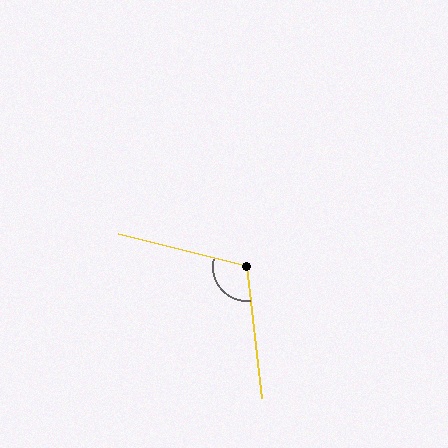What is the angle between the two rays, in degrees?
Approximately 110 degrees.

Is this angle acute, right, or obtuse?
It is obtuse.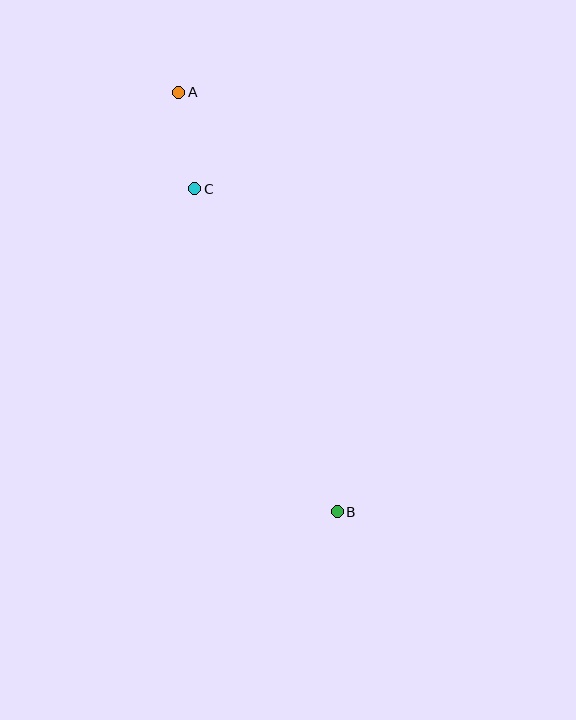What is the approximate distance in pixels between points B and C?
The distance between B and C is approximately 353 pixels.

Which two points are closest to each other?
Points A and C are closest to each other.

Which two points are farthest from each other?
Points A and B are farthest from each other.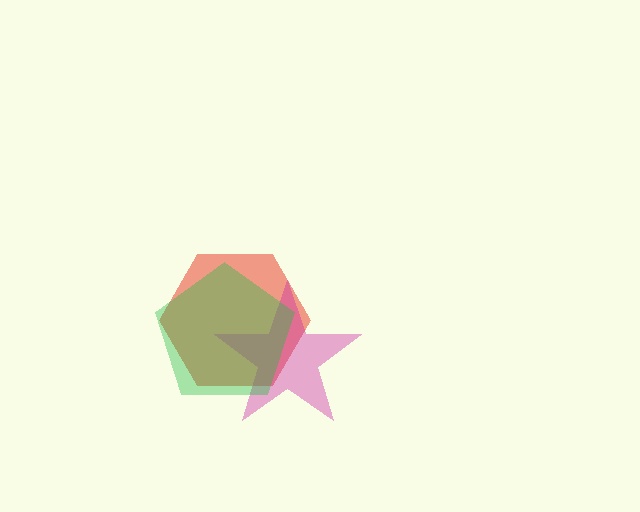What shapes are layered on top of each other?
The layered shapes are: a red hexagon, a magenta star, a green pentagon.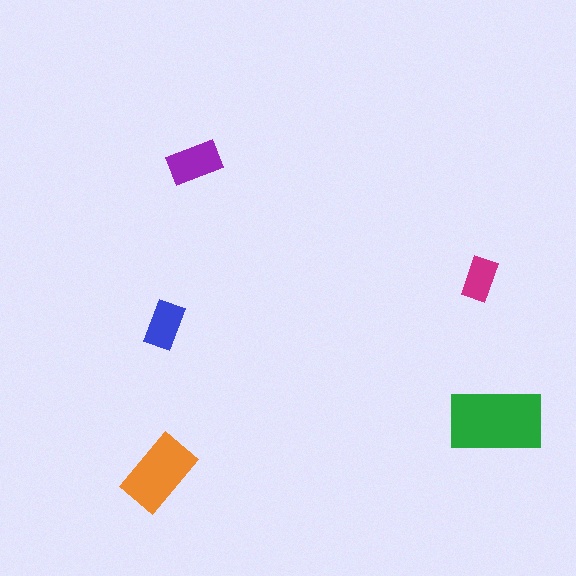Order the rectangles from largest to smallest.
the green one, the orange one, the purple one, the blue one, the magenta one.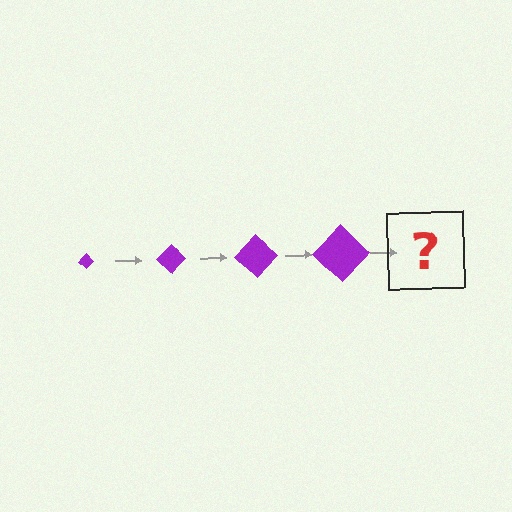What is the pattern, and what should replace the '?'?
The pattern is that the diamond gets progressively larger each step. The '?' should be a purple diamond, larger than the previous one.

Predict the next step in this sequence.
The next step is a purple diamond, larger than the previous one.